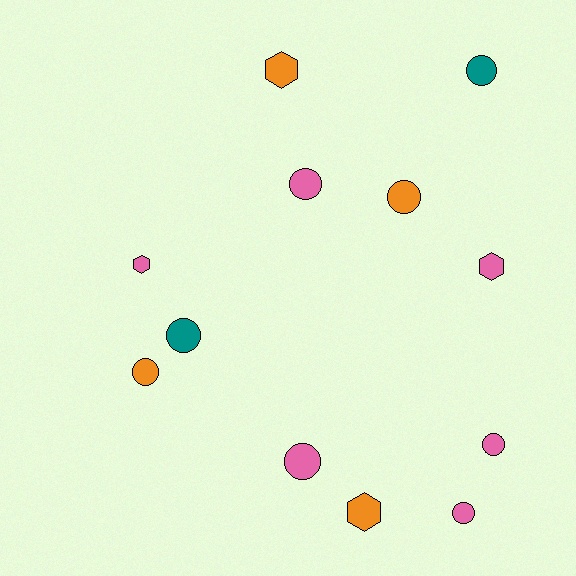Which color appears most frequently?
Pink, with 6 objects.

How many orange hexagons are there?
There are 2 orange hexagons.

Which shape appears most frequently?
Circle, with 8 objects.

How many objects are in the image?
There are 12 objects.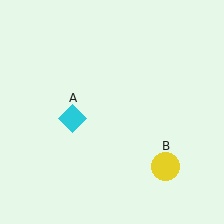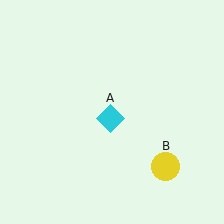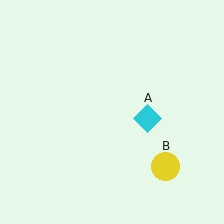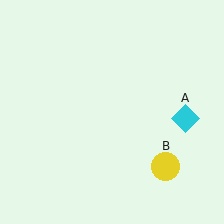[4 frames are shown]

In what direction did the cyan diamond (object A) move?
The cyan diamond (object A) moved right.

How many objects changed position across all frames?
1 object changed position: cyan diamond (object A).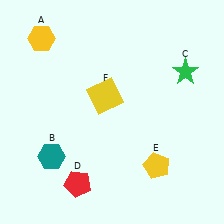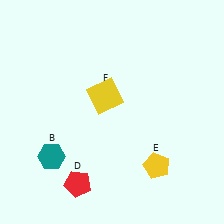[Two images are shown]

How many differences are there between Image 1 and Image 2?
There are 2 differences between the two images.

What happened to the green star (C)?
The green star (C) was removed in Image 2. It was in the top-right area of Image 1.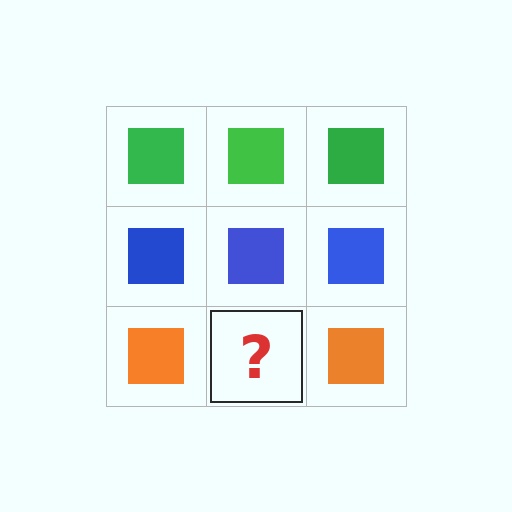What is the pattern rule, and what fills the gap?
The rule is that each row has a consistent color. The gap should be filled with an orange square.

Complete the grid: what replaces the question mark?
The question mark should be replaced with an orange square.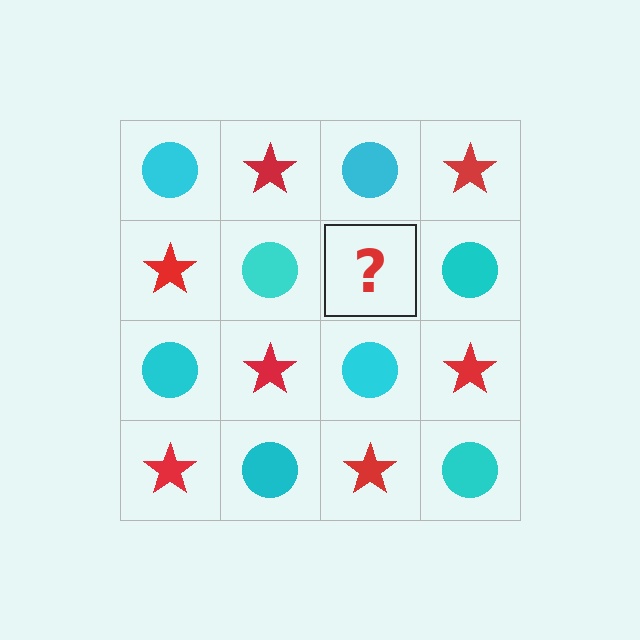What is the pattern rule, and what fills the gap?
The rule is that it alternates cyan circle and red star in a checkerboard pattern. The gap should be filled with a red star.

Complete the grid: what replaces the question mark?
The question mark should be replaced with a red star.